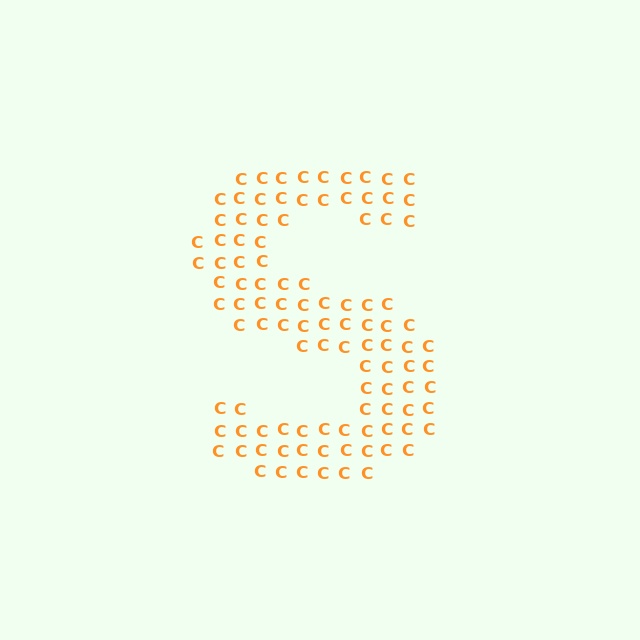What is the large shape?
The large shape is the letter S.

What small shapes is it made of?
It is made of small letter C's.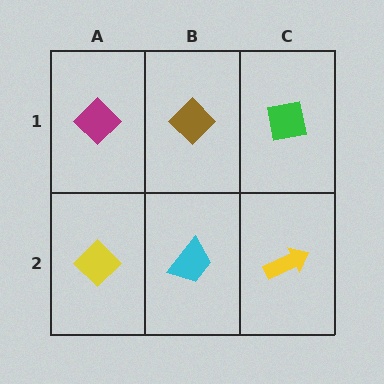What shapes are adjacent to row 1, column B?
A cyan trapezoid (row 2, column B), a magenta diamond (row 1, column A), a green square (row 1, column C).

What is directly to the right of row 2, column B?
A yellow arrow.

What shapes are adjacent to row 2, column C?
A green square (row 1, column C), a cyan trapezoid (row 2, column B).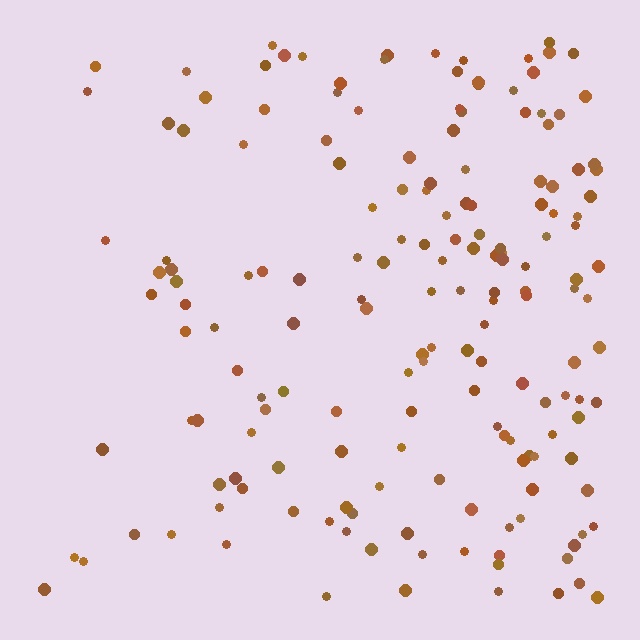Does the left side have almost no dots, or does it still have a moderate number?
Still a moderate number, just noticeably fewer than the right.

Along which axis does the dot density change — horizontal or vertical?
Horizontal.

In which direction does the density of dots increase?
From left to right, with the right side densest.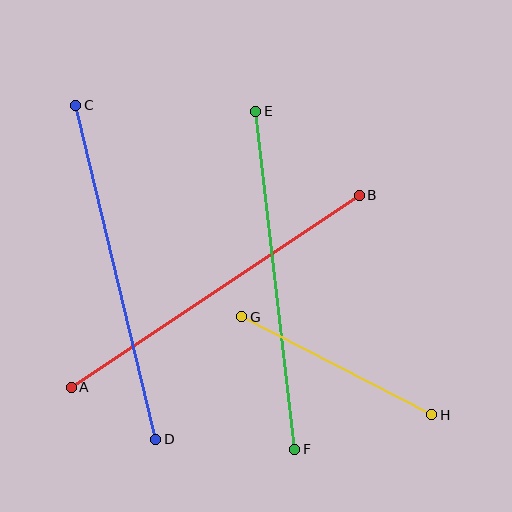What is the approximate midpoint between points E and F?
The midpoint is at approximately (275, 280) pixels.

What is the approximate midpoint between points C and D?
The midpoint is at approximately (116, 272) pixels.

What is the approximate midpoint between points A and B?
The midpoint is at approximately (215, 291) pixels.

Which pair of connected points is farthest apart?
Points A and B are farthest apart.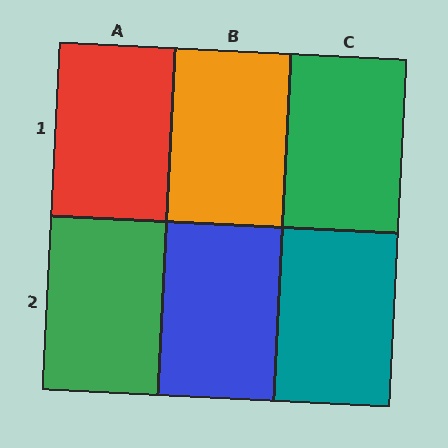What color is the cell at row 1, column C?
Green.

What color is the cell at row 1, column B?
Orange.